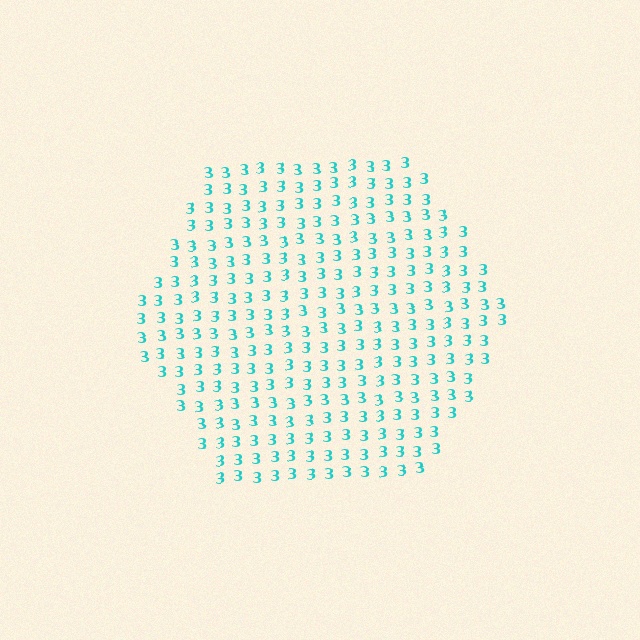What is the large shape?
The large shape is a hexagon.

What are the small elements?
The small elements are digit 3's.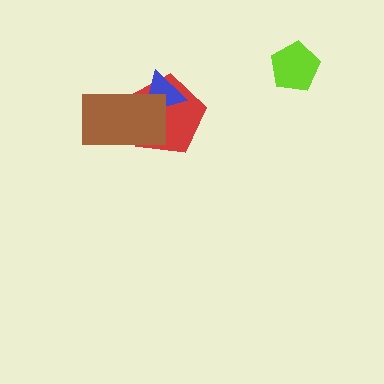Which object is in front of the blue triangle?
The brown rectangle is in front of the blue triangle.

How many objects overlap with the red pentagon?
2 objects overlap with the red pentagon.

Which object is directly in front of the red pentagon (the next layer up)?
The blue triangle is directly in front of the red pentagon.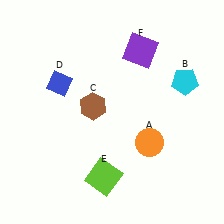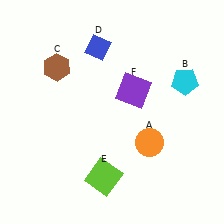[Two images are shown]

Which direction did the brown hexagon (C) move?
The brown hexagon (C) moved up.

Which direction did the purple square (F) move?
The purple square (F) moved down.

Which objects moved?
The objects that moved are: the brown hexagon (C), the blue diamond (D), the purple square (F).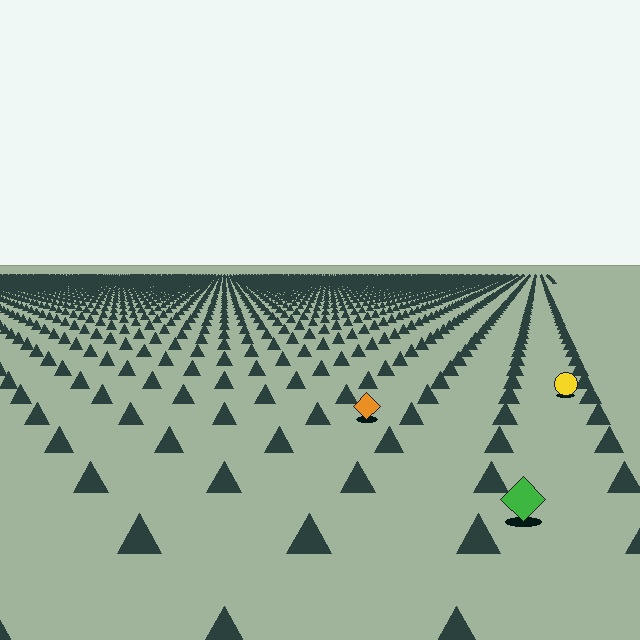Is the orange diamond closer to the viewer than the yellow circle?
Yes. The orange diamond is closer — you can tell from the texture gradient: the ground texture is coarser near it.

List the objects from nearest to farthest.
From nearest to farthest: the green diamond, the orange diamond, the yellow circle.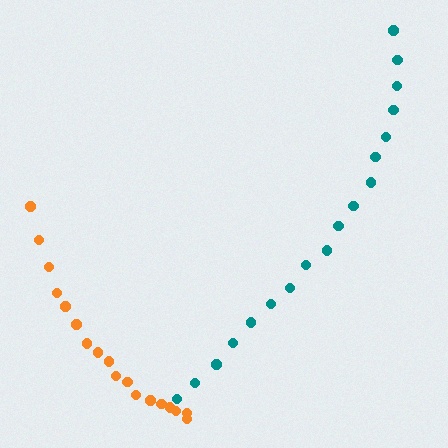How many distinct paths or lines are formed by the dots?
There are 2 distinct paths.